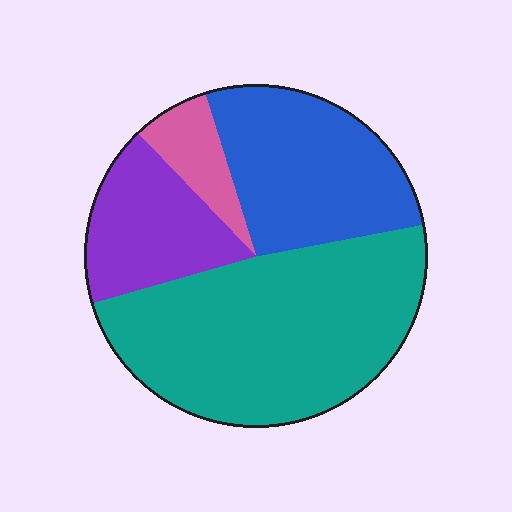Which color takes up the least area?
Pink, at roughly 5%.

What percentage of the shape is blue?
Blue takes up between a quarter and a half of the shape.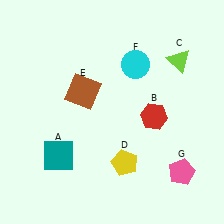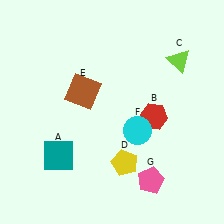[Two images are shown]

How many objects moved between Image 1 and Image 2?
2 objects moved between the two images.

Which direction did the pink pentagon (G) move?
The pink pentagon (G) moved left.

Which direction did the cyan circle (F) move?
The cyan circle (F) moved down.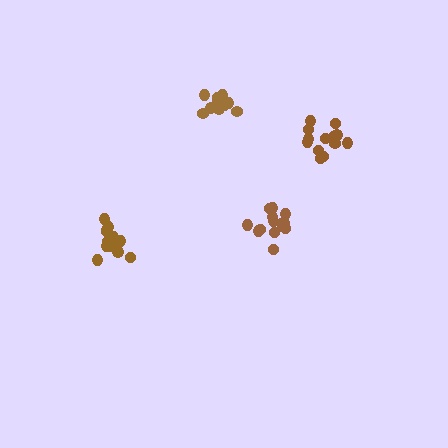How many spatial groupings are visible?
There are 4 spatial groupings.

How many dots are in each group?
Group 1: 11 dots, Group 2: 14 dots, Group 3: 13 dots, Group 4: 13 dots (51 total).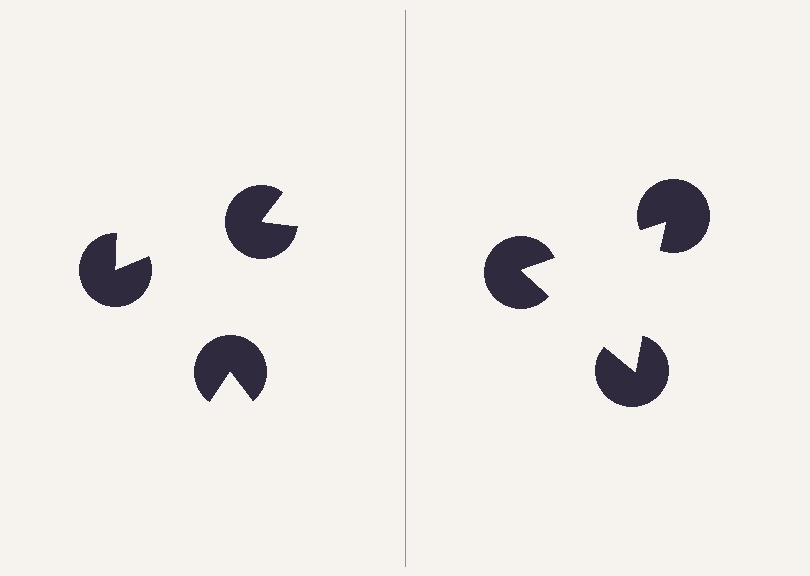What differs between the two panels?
The pac-man discs are positioned identically on both sides; only the wedge orientations differ. On the right they align to a triangle; on the left they are misaligned.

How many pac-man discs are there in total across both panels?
6 — 3 on each side.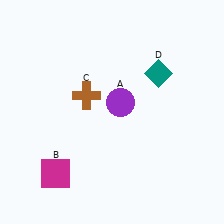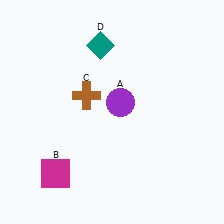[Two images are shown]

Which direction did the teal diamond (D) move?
The teal diamond (D) moved left.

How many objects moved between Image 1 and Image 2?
1 object moved between the two images.